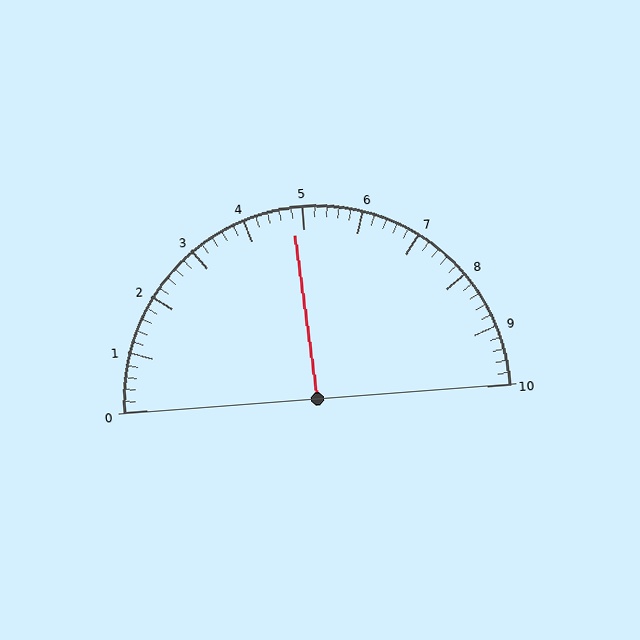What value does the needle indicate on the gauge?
The needle indicates approximately 4.8.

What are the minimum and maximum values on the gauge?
The gauge ranges from 0 to 10.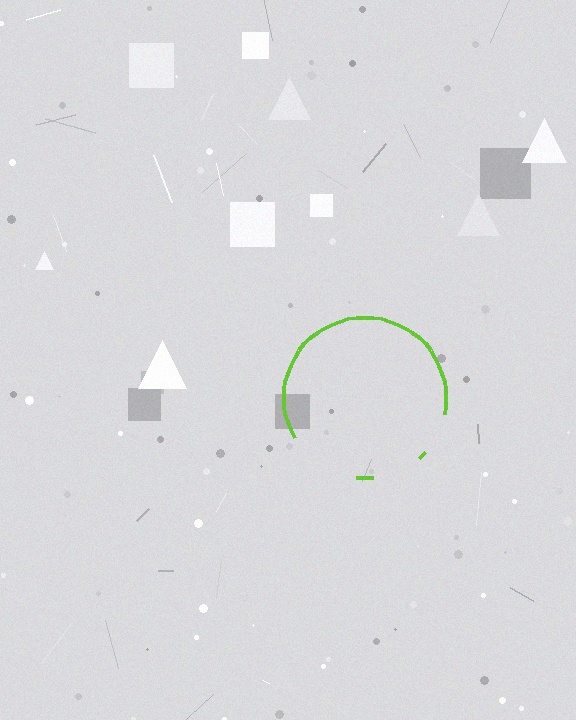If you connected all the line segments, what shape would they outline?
They would outline a circle.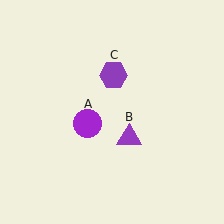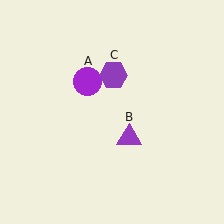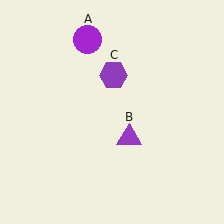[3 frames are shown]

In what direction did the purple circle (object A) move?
The purple circle (object A) moved up.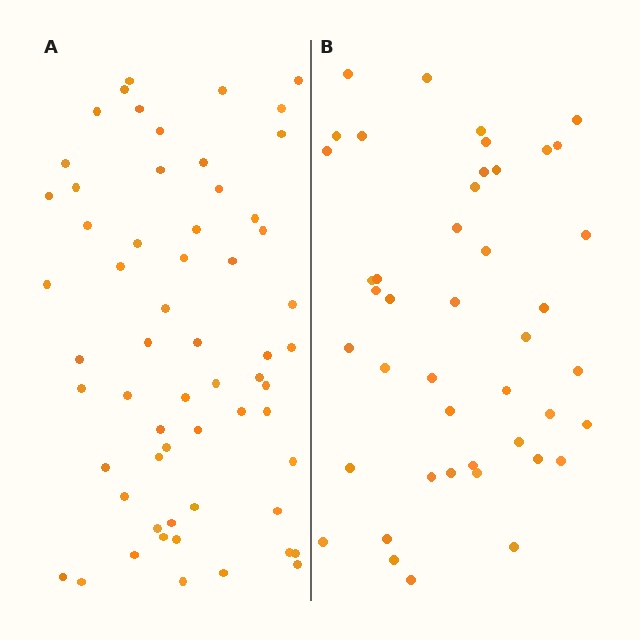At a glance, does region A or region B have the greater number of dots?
Region A (the left region) has more dots.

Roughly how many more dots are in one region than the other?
Region A has approximately 15 more dots than region B.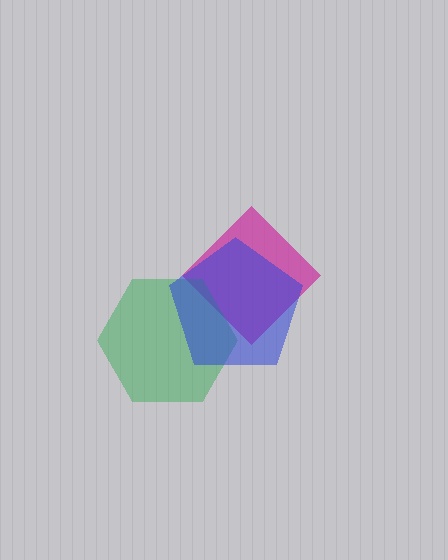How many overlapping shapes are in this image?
There are 3 overlapping shapes in the image.